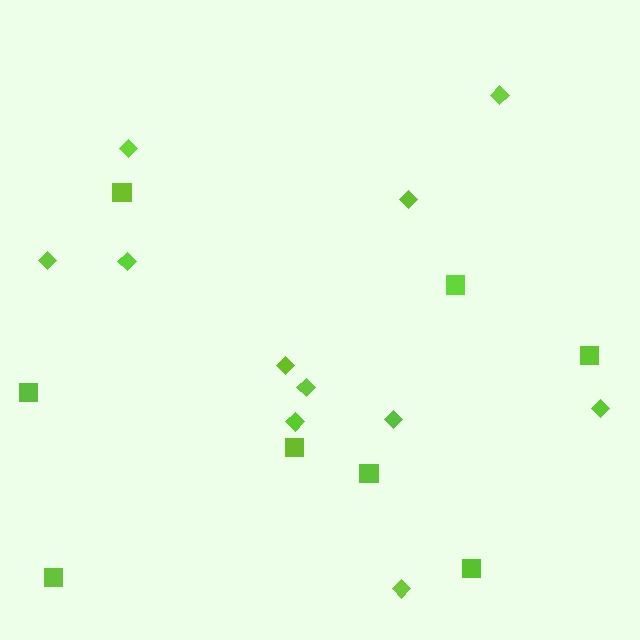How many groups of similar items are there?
There are 2 groups: one group of squares (8) and one group of diamonds (11).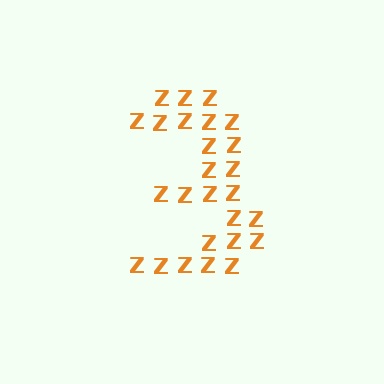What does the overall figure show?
The overall figure shows the digit 3.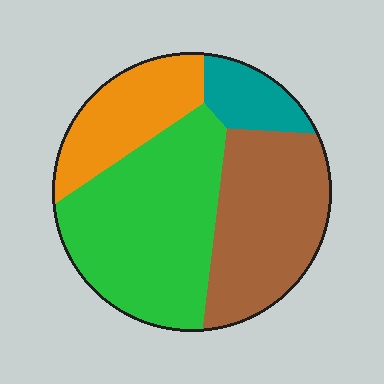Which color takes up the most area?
Green, at roughly 40%.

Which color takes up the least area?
Teal, at roughly 10%.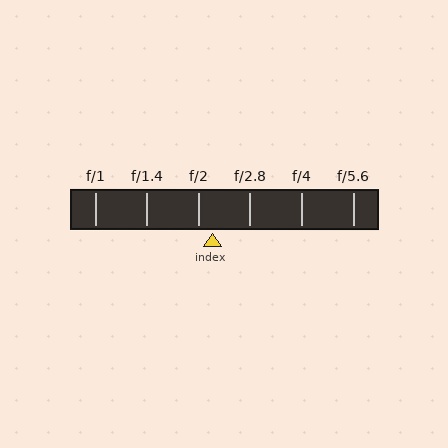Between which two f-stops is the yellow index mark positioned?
The index mark is between f/2 and f/2.8.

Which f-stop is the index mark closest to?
The index mark is closest to f/2.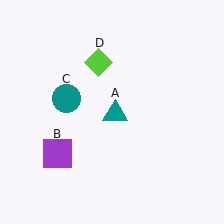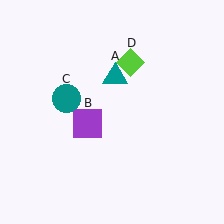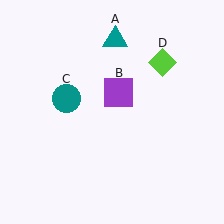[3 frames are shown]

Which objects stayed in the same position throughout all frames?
Teal circle (object C) remained stationary.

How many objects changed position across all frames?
3 objects changed position: teal triangle (object A), purple square (object B), lime diamond (object D).